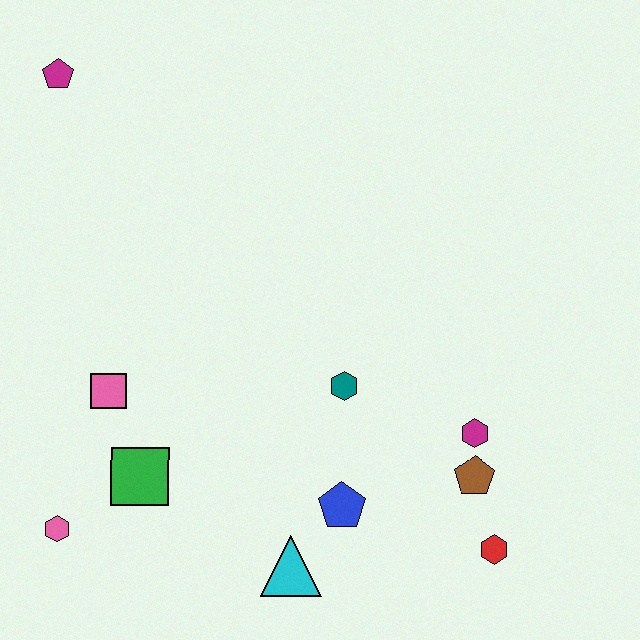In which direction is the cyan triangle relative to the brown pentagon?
The cyan triangle is to the left of the brown pentagon.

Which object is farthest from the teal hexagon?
The magenta pentagon is farthest from the teal hexagon.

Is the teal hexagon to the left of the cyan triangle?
No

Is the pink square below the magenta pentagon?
Yes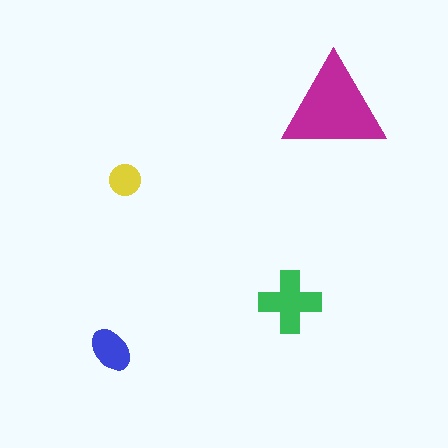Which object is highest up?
The magenta triangle is topmost.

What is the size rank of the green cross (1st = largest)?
2nd.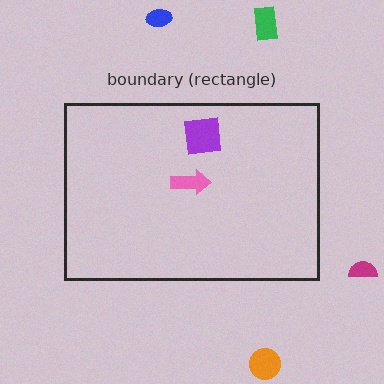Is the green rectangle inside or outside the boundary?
Outside.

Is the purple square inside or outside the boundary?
Inside.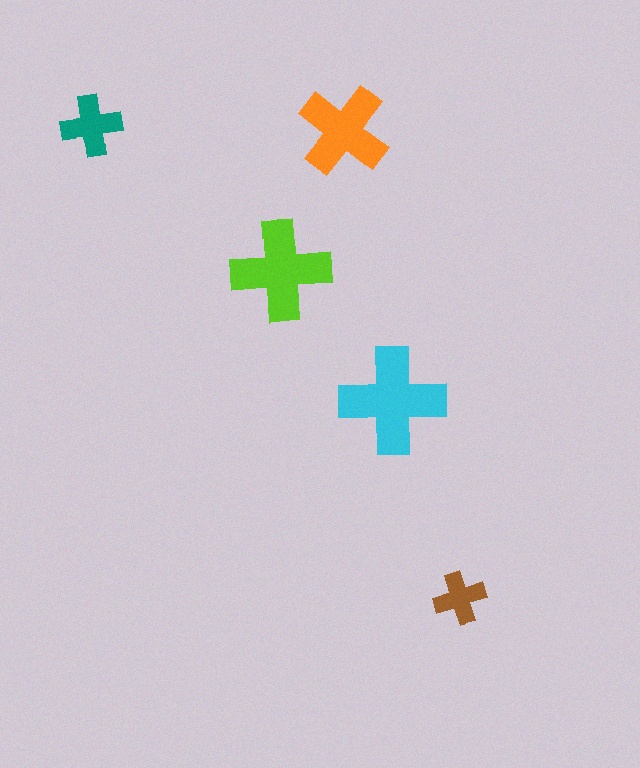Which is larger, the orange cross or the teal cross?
The orange one.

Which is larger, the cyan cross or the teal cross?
The cyan one.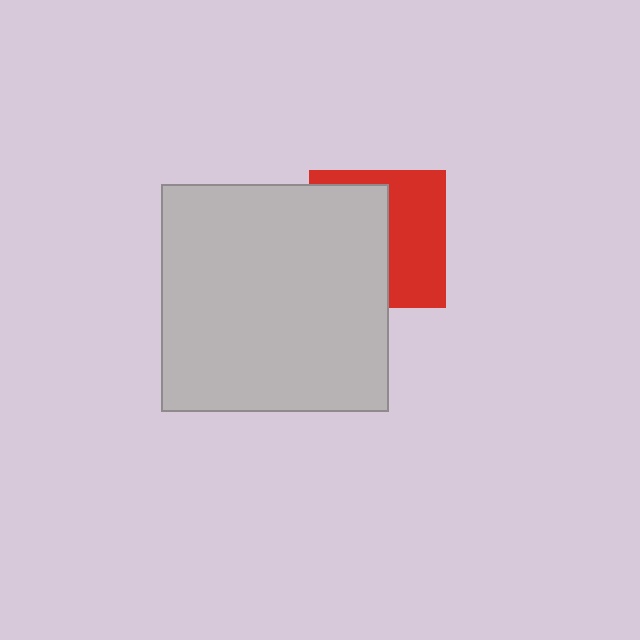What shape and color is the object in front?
The object in front is a light gray square.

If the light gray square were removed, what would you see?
You would see the complete red square.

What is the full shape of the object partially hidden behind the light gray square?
The partially hidden object is a red square.